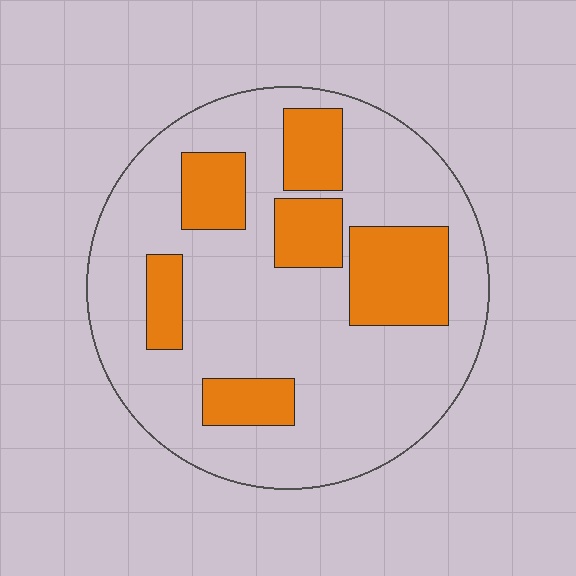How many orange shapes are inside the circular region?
6.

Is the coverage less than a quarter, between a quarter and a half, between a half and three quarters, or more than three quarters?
Between a quarter and a half.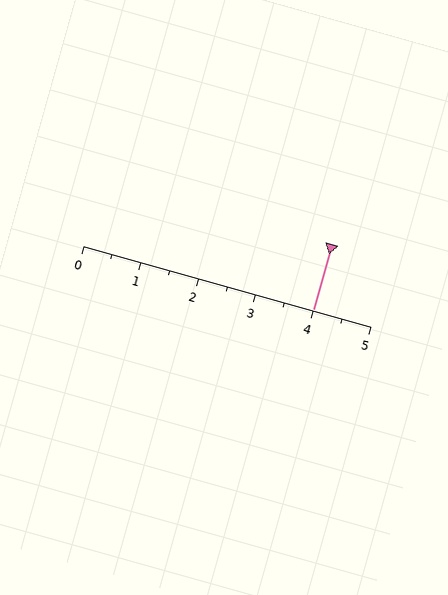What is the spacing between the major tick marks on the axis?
The major ticks are spaced 1 apart.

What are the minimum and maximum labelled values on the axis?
The axis runs from 0 to 5.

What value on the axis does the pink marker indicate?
The marker indicates approximately 4.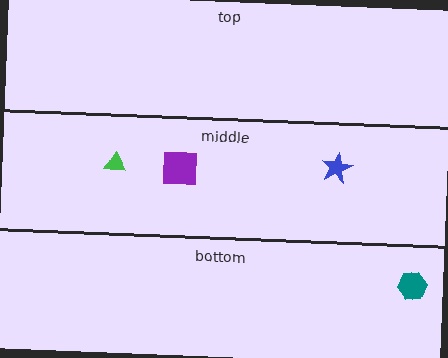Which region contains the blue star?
The middle region.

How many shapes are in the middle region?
3.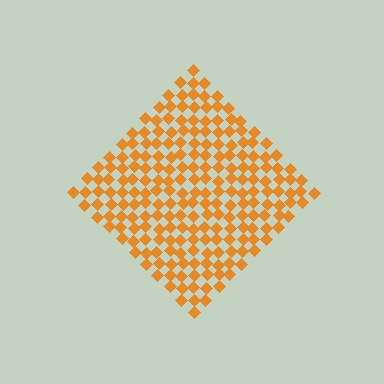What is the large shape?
The large shape is a diamond.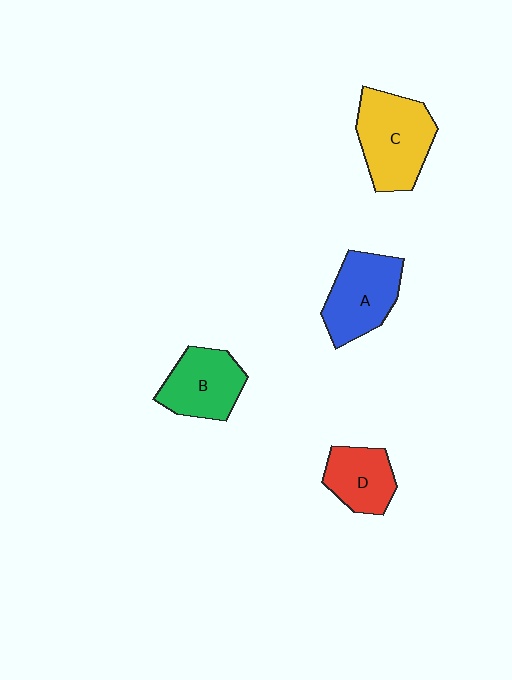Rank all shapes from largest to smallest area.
From largest to smallest: C (yellow), A (blue), B (green), D (red).